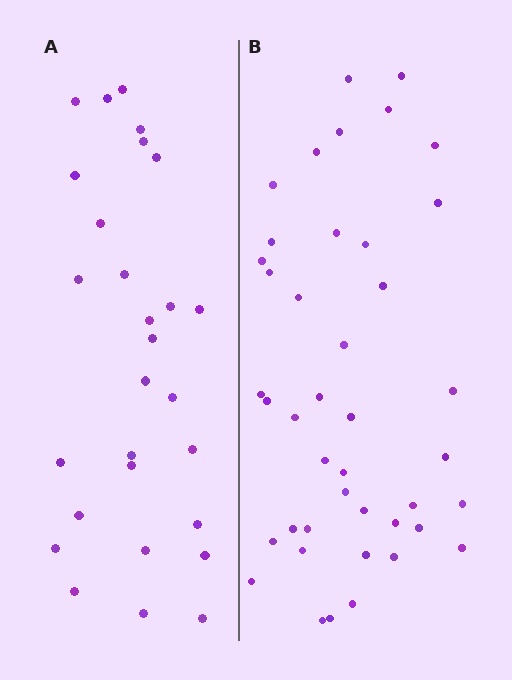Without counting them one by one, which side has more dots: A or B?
Region B (the right region) has more dots.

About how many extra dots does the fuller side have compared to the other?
Region B has approximately 15 more dots than region A.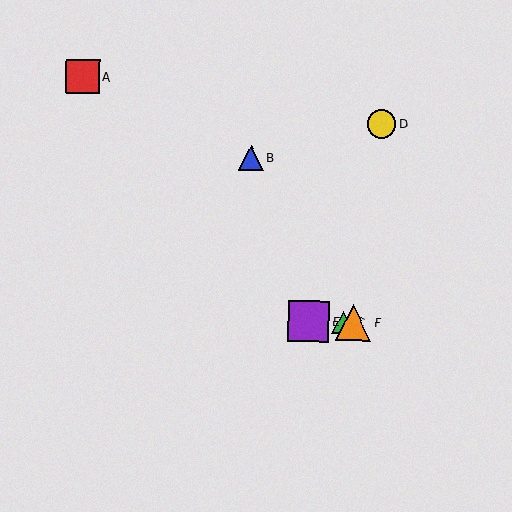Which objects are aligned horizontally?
Objects C, E, F are aligned horizontally.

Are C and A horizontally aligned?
No, C is at y≈322 and A is at y≈76.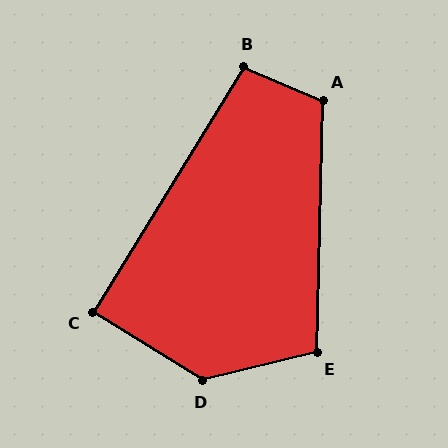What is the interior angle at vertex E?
Approximately 105 degrees (obtuse).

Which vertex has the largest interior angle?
D, at approximately 134 degrees.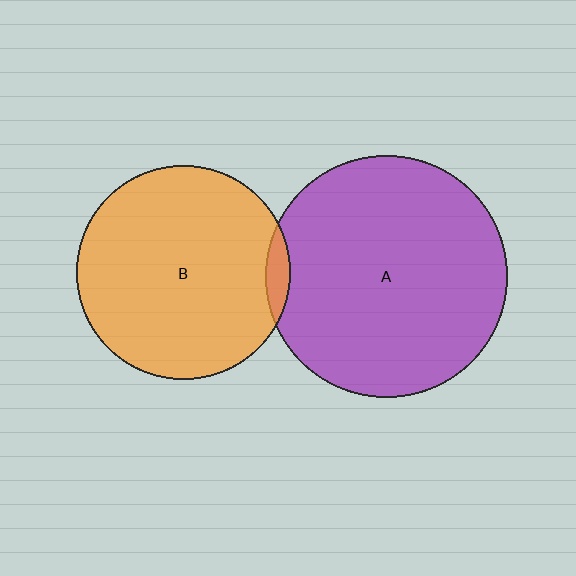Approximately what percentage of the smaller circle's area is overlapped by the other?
Approximately 5%.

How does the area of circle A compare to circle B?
Approximately 1.3 times.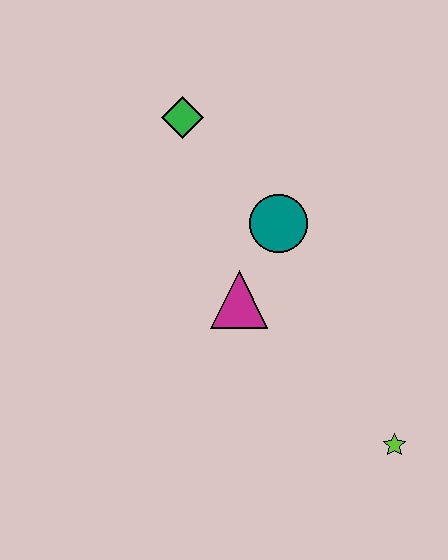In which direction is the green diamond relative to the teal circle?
The green diamond is above the teal circle.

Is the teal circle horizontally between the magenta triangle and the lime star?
Yes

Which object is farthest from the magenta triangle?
The lime star is farthest from the magenta triangle.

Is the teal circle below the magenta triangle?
No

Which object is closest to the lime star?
The magenta triangle is closest to the lime star.